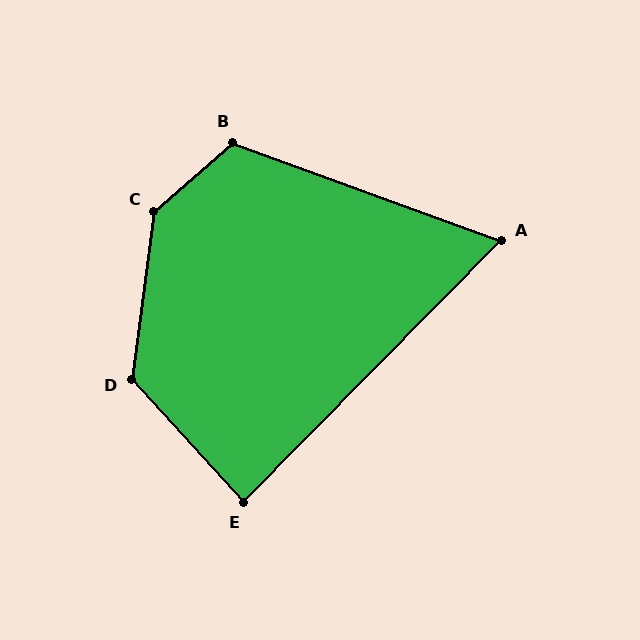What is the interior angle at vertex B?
Approximately 118 degrees (obtuse).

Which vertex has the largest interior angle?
C, at approximately 139 degrees.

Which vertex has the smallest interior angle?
A, at approximately 66 degrees.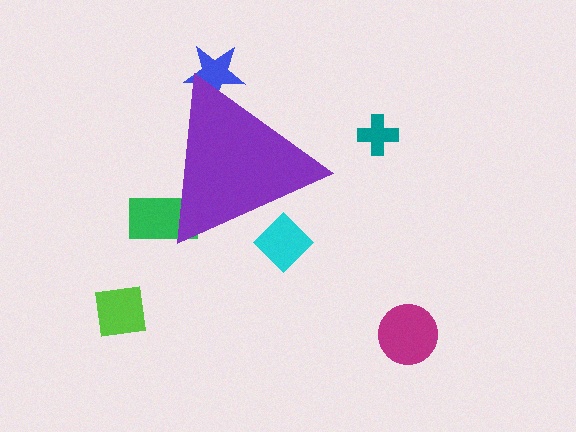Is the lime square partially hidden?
No, the lime square is fully visible.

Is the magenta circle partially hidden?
No, the magenta circle is fully visible.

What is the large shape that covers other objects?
A purple triangle.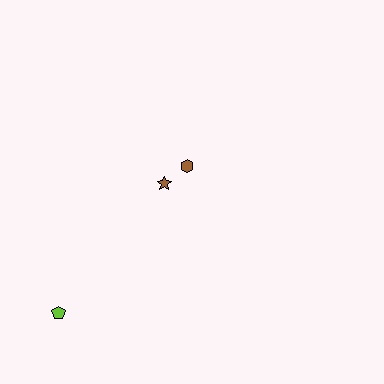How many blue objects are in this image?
There are no blue objects.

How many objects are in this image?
There are 3 objects.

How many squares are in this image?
There are no squares.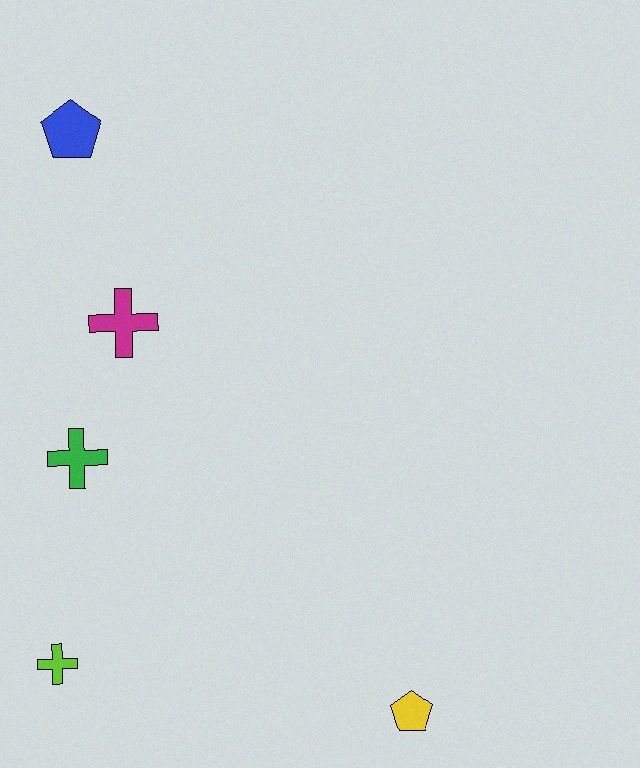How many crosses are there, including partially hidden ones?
There are 3 crosses.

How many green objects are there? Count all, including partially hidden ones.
There is 1 green object.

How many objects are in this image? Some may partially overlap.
There are 5 objects.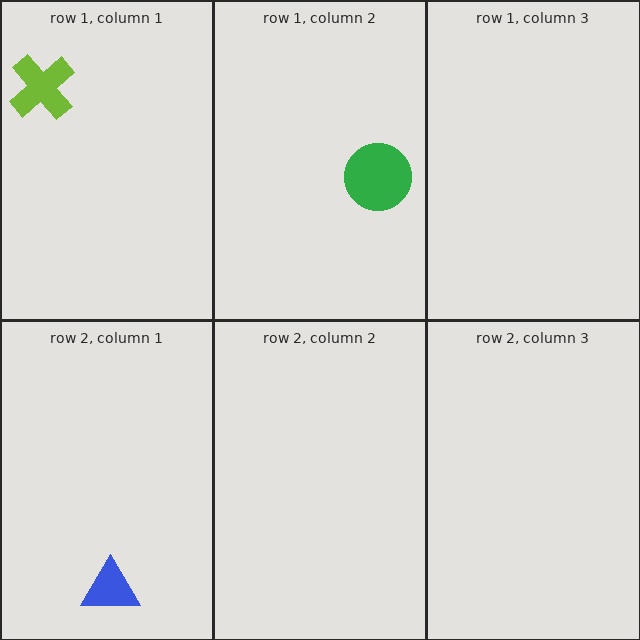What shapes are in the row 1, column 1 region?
The lime cross.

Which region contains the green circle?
The row 1, column 2 region.